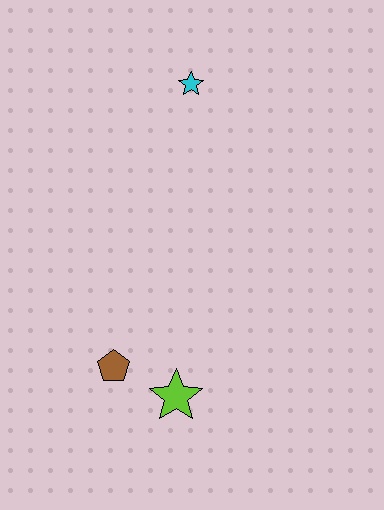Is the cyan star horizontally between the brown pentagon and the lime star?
No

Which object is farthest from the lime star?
The cyan star is farthest from the lime star.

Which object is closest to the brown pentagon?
The lime star is closest to the brown pentagon.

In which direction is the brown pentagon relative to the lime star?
The brown pentagon is to the left of the lime star.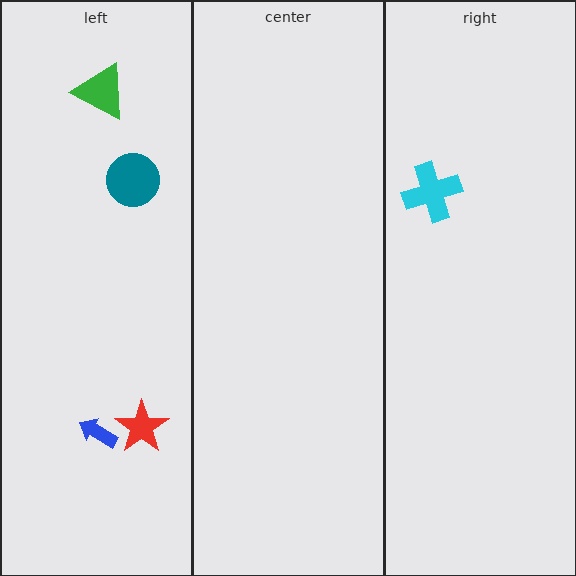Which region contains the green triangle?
The left region.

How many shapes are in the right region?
1.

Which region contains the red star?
The left region.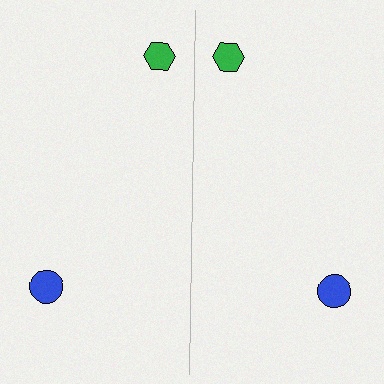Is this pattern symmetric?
Yes, this pattern has bilateral (reflection) symmetry.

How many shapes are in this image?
There are 4 shapes in this image.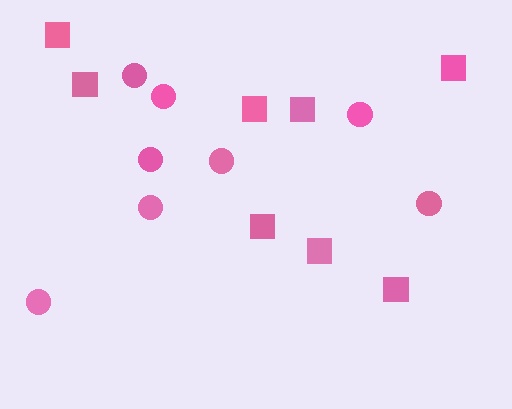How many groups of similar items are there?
There are 2 groups: one group of squares (8) and one group of circles (8).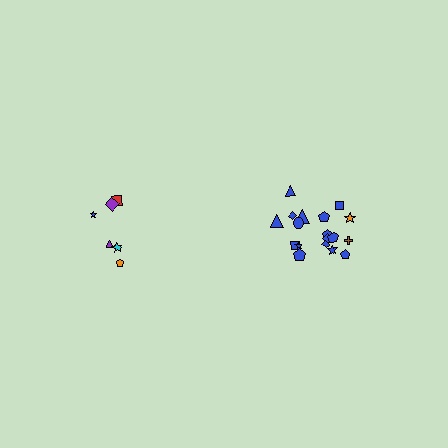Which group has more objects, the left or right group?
The right group.